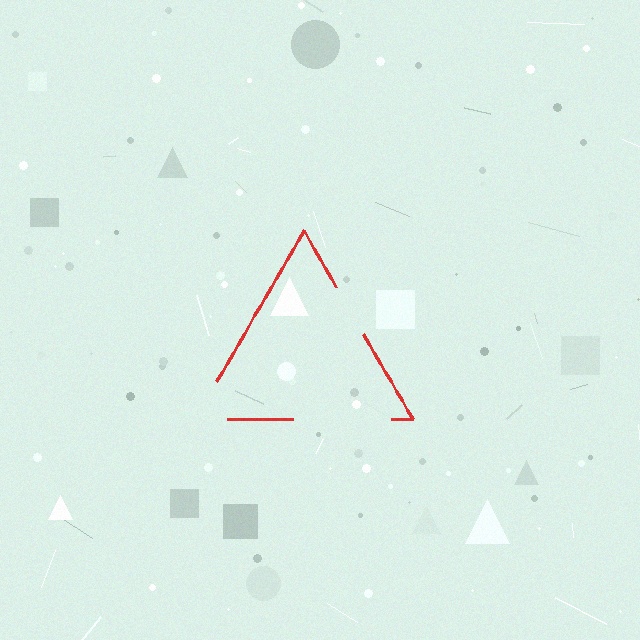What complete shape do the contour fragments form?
The contour fragments form a triangle.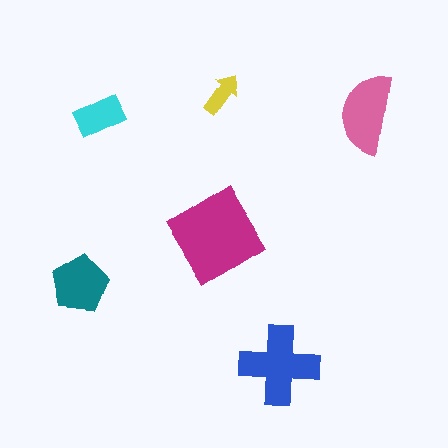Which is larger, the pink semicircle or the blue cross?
The blue cross.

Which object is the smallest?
The yellow arrow.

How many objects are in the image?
There are 6 objects in the image.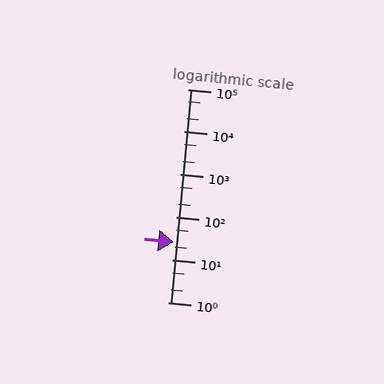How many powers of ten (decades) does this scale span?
The scale spans 5 decades, from 1 to 100000.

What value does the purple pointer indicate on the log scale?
The pointer indicates approximately 26.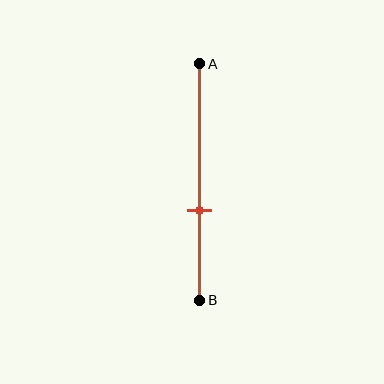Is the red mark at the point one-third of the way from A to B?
No, the mark is at about 60% from A, not at the 33% one-third point.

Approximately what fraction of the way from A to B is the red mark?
The red mark is approximately 60% of the way from A to B.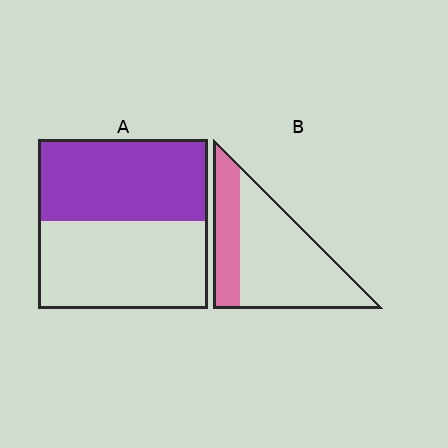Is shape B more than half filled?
No.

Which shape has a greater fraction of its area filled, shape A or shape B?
Shape A.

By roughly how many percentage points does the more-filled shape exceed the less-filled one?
By roughly 20 percentage points (A over B).